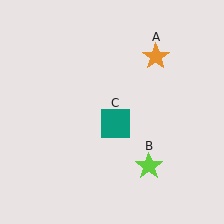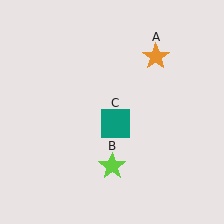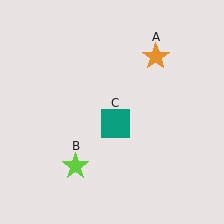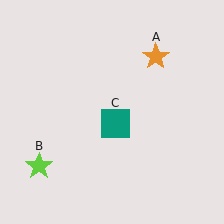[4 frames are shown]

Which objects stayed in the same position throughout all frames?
Orange star (object A) and teal square (object C) remained stationary.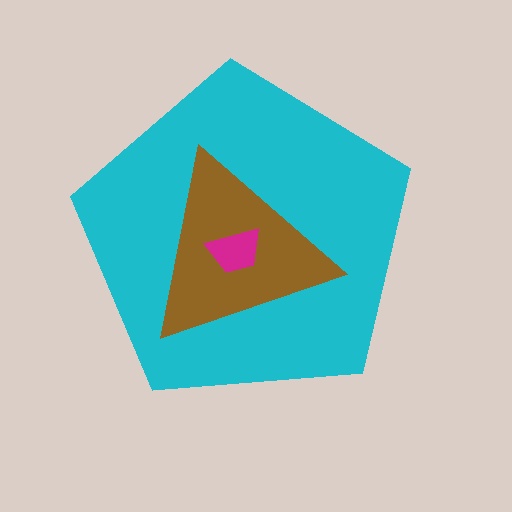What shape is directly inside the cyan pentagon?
The brown triangle.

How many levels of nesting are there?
3.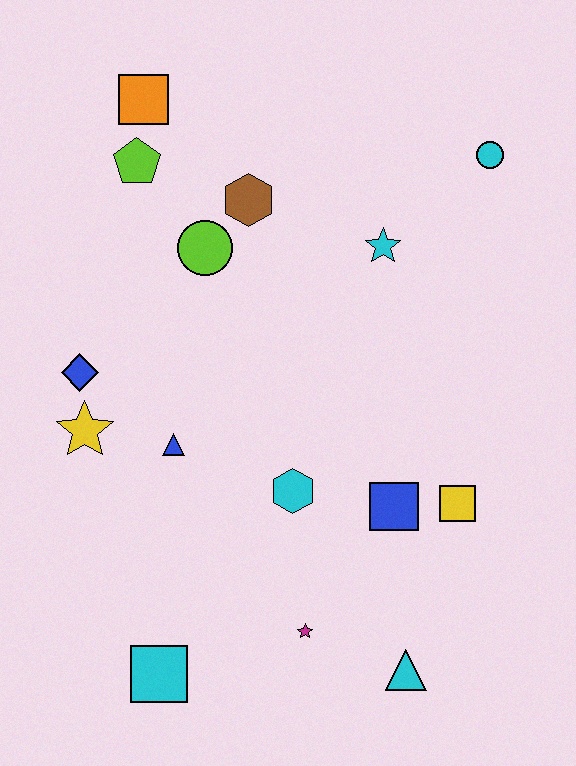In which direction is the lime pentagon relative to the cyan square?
The lime pentagon is above the cyan square.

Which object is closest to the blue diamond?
The yellow star is closest to the blue diamond.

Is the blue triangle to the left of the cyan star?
Yes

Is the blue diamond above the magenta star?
Yes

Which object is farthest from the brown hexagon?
The cyan triangle is farthest from the brown hexagon.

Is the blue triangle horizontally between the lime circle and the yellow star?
Yes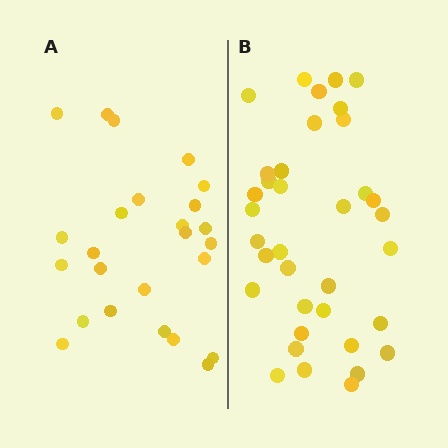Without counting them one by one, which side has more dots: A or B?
Region B (the right region) has more dots.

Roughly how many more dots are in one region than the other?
Region B has roughly 12 or so more dots than region A.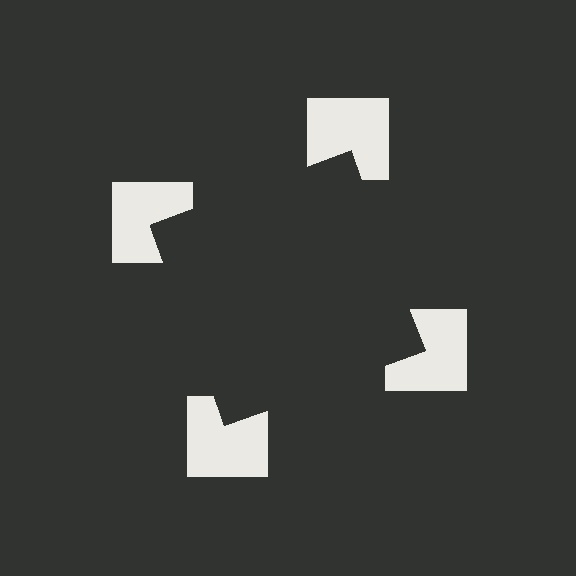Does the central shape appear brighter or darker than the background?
It typically appears slightly darker than the background, even though no actual brightness change is drawn.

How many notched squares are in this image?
There are 4 — one at each vertex of the illusory square.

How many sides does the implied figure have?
4 sides.